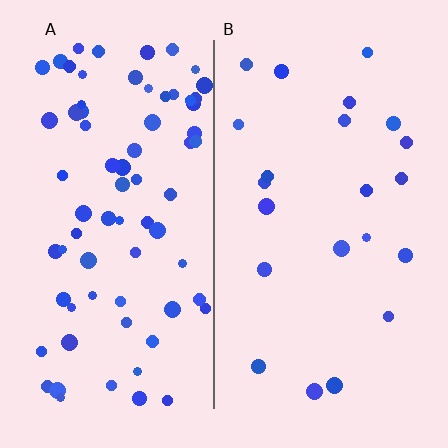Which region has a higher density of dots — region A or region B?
A (the left).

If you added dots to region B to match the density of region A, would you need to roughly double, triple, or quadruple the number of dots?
Approximately triple.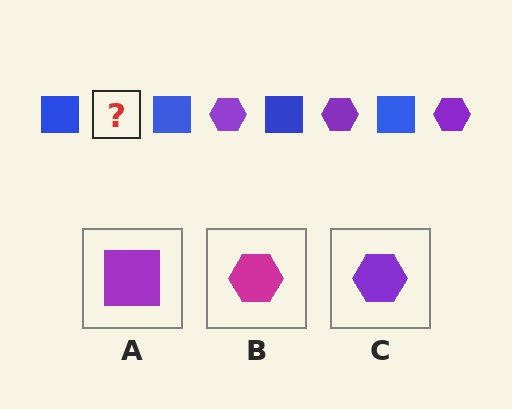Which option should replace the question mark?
Option C.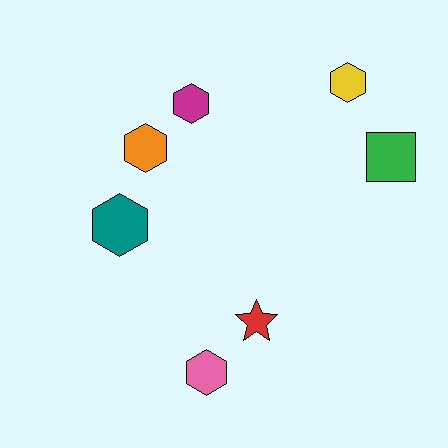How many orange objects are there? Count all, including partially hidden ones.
There is 1 orange object.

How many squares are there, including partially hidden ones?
There is 1 square.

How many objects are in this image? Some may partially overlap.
There are 7 objects.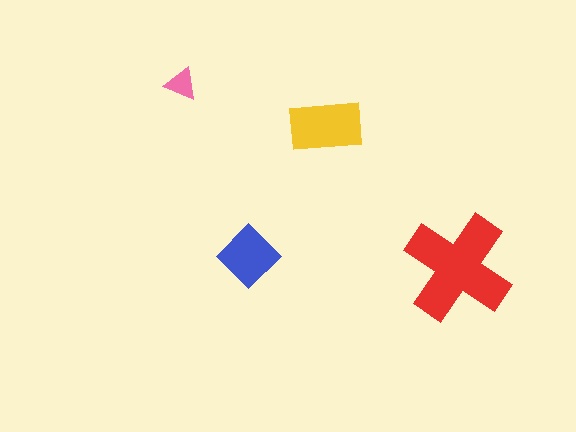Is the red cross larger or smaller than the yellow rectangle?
Larger.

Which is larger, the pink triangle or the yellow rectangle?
The yellow rectangle.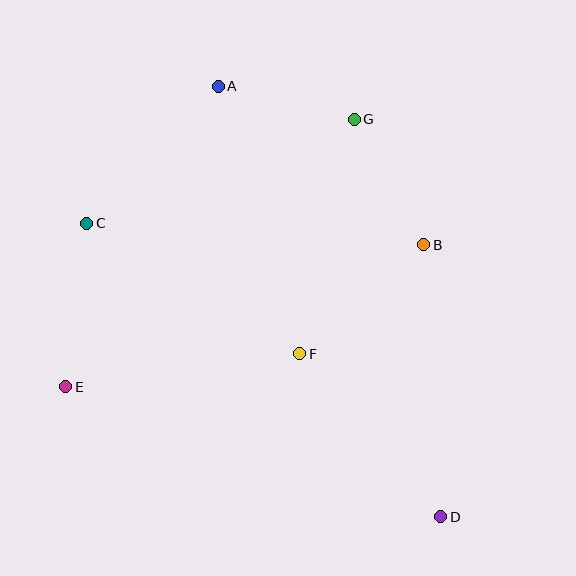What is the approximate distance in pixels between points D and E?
The distance between D and E is approximately 397 pixels.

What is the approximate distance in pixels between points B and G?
The distance between B and G is approximately 143 pixels.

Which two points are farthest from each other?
Points A and D are farthest from each other.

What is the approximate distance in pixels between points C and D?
The distance between C and D is approximately 460 pixels.